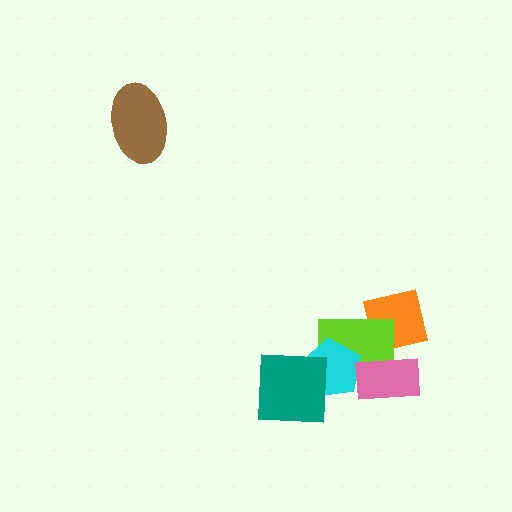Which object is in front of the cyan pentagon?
The teal square is in front of the cyan pentagon.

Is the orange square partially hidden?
Yes, it is partially covered by another shape.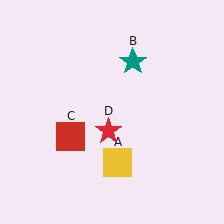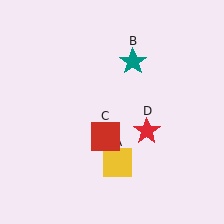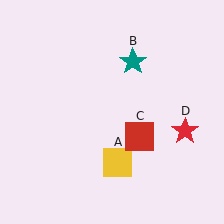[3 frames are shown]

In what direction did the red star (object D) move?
The red star (object D) moved right.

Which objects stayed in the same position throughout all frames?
Yellow square (object A) and teal star (object B) remained stationary.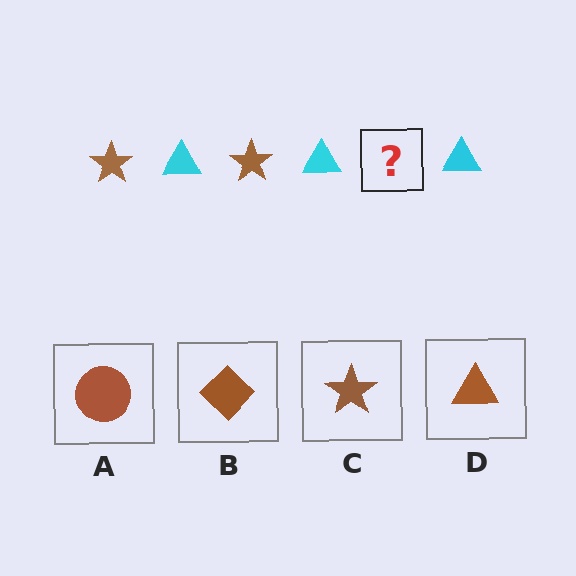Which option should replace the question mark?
Option C.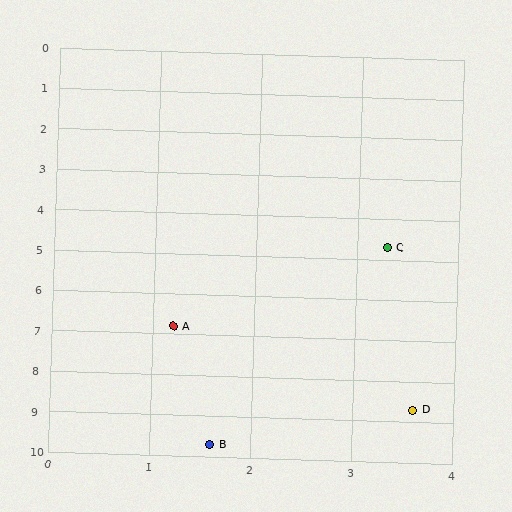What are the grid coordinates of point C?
Point C is at approximately (3.3, 4.7).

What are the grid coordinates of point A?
Point A is at approximately (1.2, 6.8).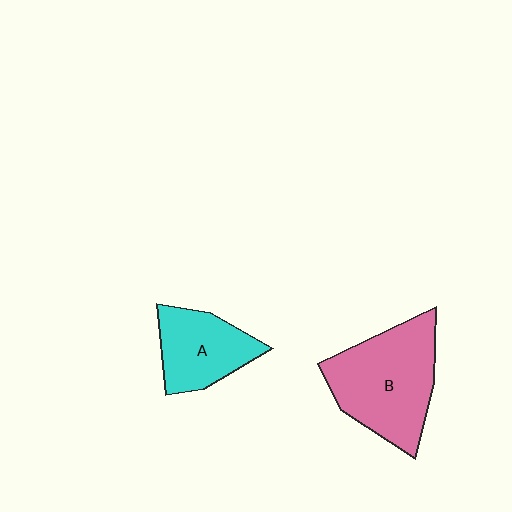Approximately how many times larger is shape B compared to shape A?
Approximately 1.6 times.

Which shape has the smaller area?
Shape A (cyan).